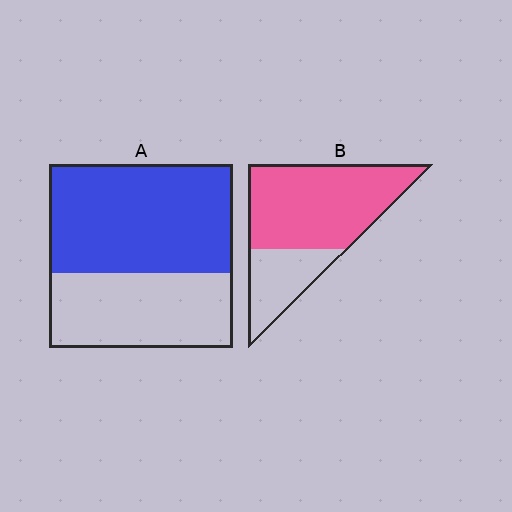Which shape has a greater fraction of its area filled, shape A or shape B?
Shape B.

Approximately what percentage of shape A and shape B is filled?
A is approximately 60% and B is approximately 70%.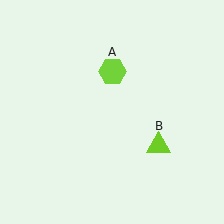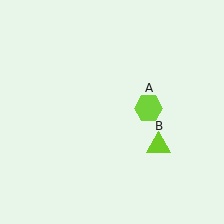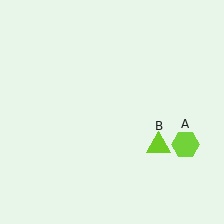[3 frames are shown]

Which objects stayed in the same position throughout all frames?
Lime triangle (object B) remained stationary.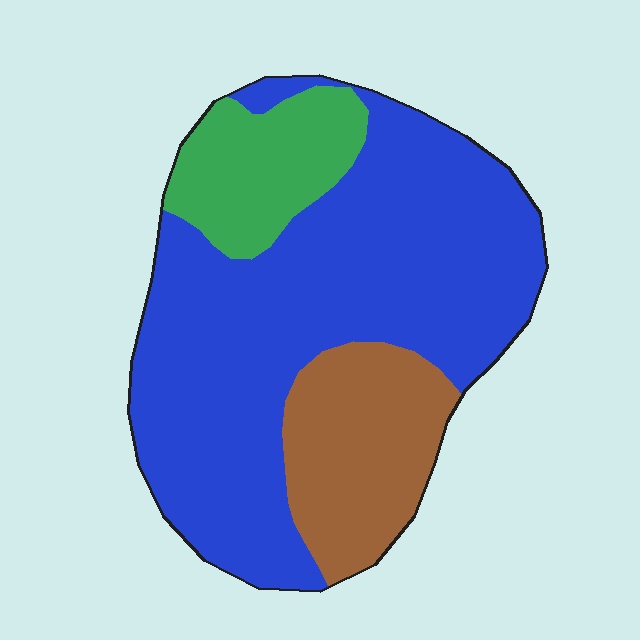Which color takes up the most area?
Blue, at roughly 65%.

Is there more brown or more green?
Brown.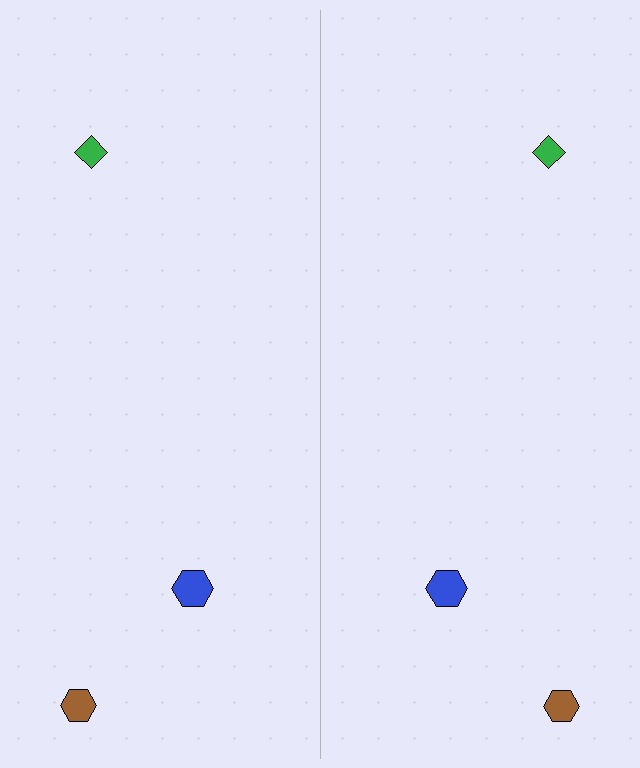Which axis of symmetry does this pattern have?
The pattern has a vertical axis of symmetry running through the center of the image.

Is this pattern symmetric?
Yes, this pattern has bilateral (reflection) symmetry.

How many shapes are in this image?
There are 6 shapes in this image.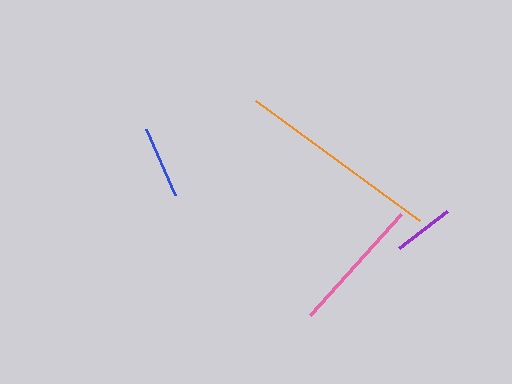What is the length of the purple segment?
The purple segment is approximately 60 pixels long.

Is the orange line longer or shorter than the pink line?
The orange line is longer than the pink line.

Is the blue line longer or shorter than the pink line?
The pink line is longer than the blue line.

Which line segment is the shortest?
The purple line is the shortest at approximately 60 pixels.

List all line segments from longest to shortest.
From longest to shortest: orange, pink, blue, purple.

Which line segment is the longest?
The orange line is the longest at approximately 203 pixels.